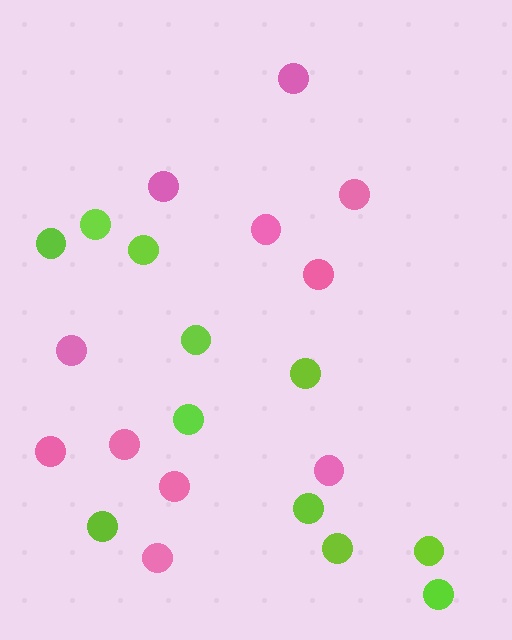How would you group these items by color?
There are 2 groups: one group of pink circles (11) and one group of lime circles (11).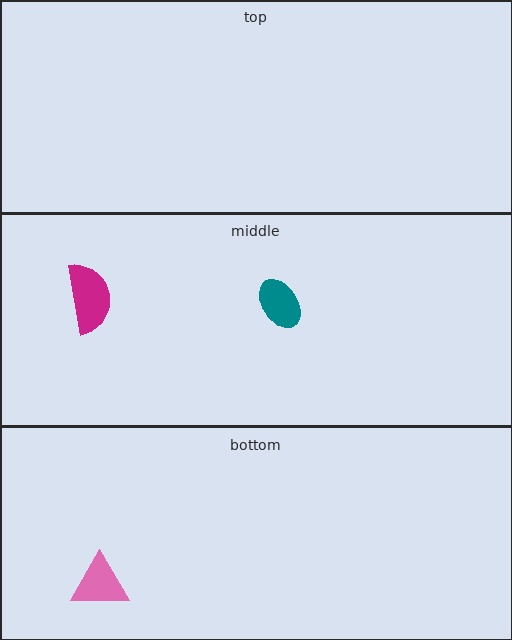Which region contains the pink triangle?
The bottom region.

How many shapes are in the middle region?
2.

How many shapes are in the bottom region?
1.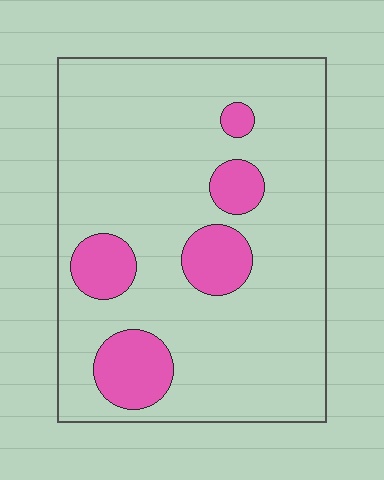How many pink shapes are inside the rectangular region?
5.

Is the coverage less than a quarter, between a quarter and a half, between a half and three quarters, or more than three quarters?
Less than a quarter.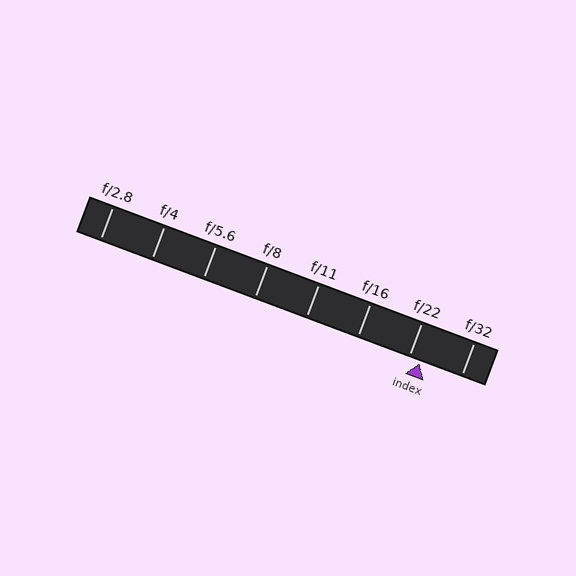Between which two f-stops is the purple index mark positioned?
The index mark is between f/22 and f/32.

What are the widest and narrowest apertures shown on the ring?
The widest aperture shown is f/2.8 and the narrowest is f/32.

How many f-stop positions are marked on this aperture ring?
There are 8 f-stop positions marked.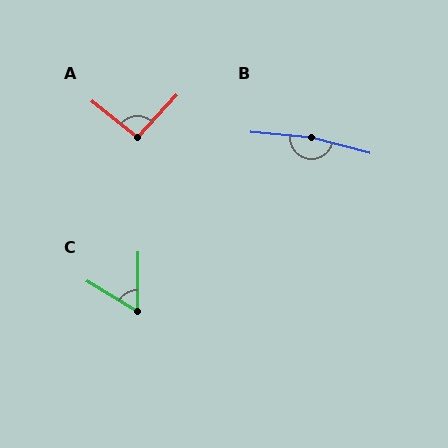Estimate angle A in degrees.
Approximately 94 degrees.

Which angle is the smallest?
C, at approximately 60 degrees.